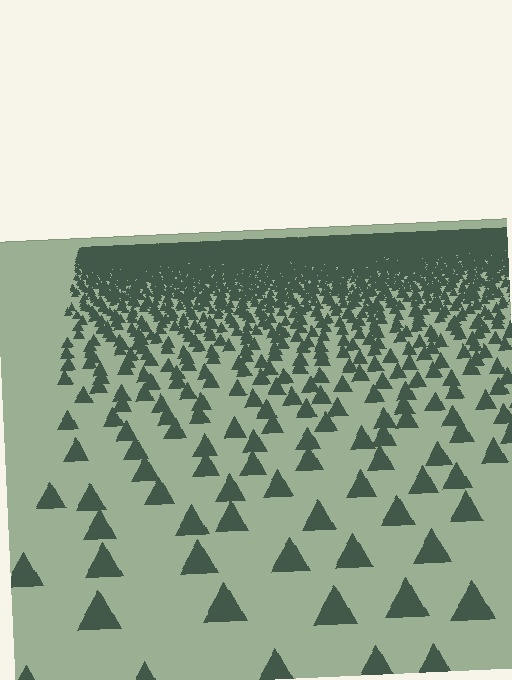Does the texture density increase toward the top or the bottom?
Density increases toward the top.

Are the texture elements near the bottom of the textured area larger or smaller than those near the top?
Larger. Near the bottom, elements are closer to the viewer and appear at a bigger on-screen size.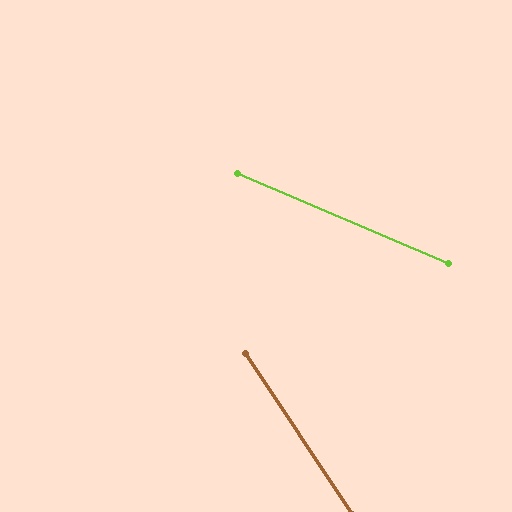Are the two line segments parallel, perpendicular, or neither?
Neither parallel nor perpendicular — they differ by about 33°.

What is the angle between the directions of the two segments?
Approximately 33 degrees.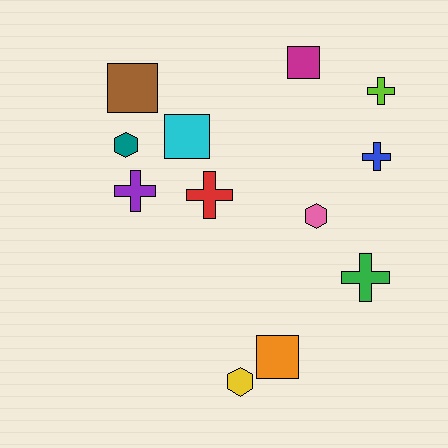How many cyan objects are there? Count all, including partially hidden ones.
There is 1 cyan object.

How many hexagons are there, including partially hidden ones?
There are 3 hexagons.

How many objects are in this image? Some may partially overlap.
There are 12 objects.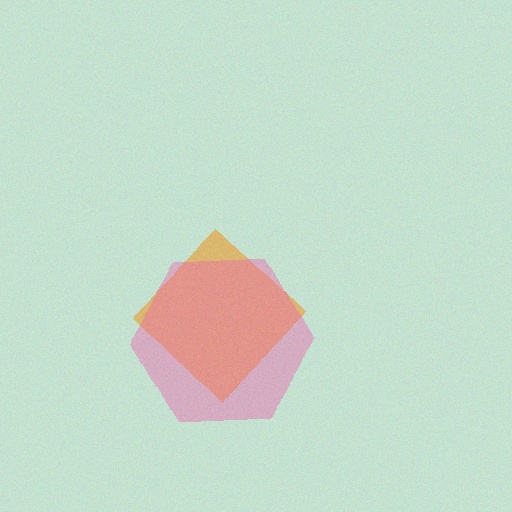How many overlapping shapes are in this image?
There are 2 overlapping shapes in the image.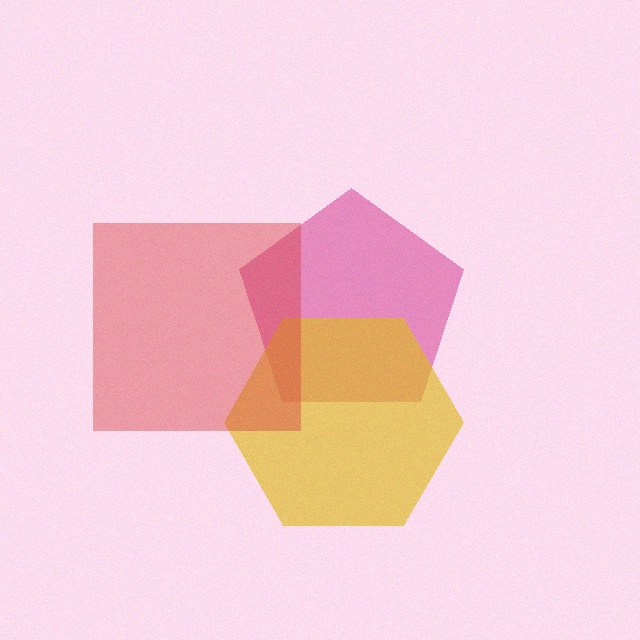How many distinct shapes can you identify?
There are 3 distinct shapes: a magenta pentagon, a yellow hexagon, a red square.